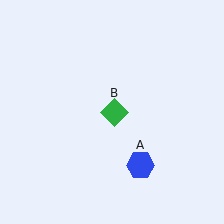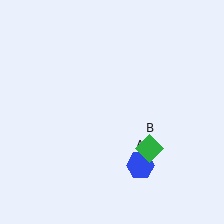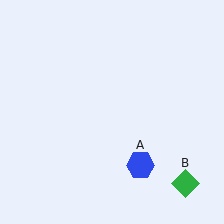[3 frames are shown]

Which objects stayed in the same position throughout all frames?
Blue hexagon (object A) remained stationary.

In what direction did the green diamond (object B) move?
The green diamond (object B) moved down and to the right.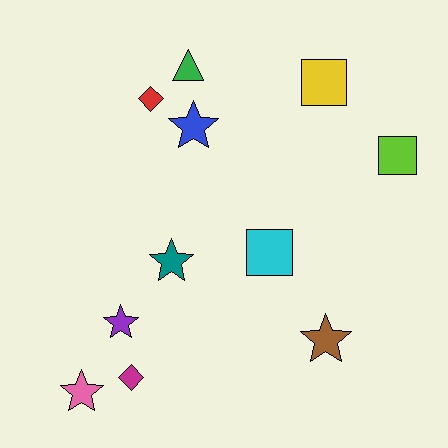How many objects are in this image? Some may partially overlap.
There are 11 objects.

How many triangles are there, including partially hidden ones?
There is 1 triangle.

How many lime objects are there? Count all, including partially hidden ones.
There is 1 lime object.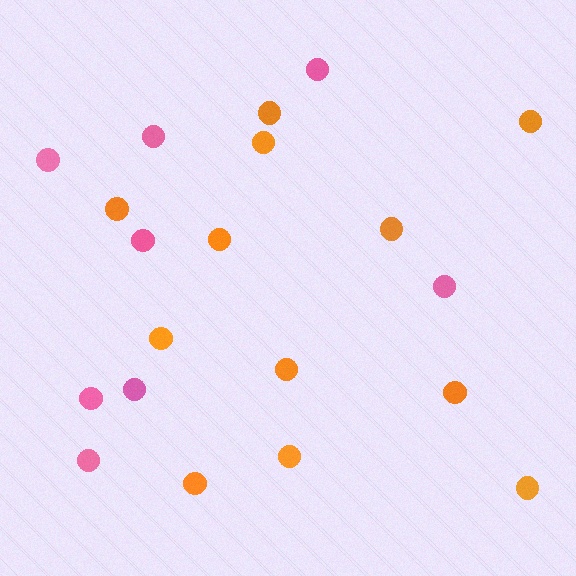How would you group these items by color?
There are 2 groups: one group of orange circles (12) and one group of pink circles (8).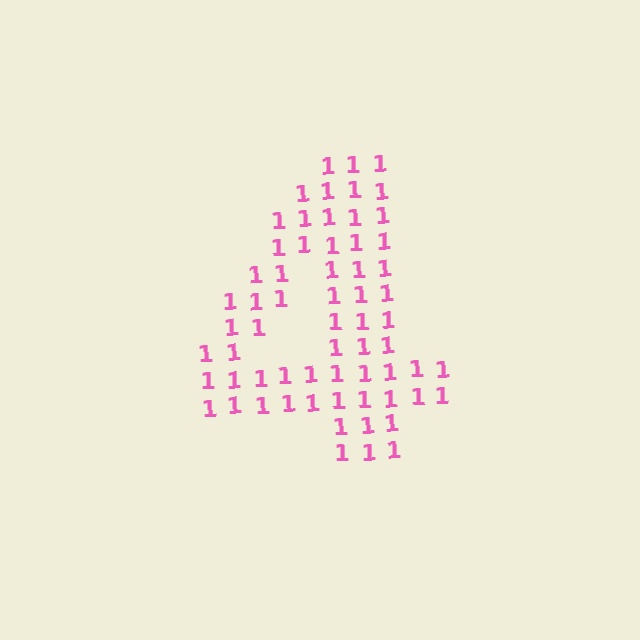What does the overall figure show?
The overall figure shows the digit 4.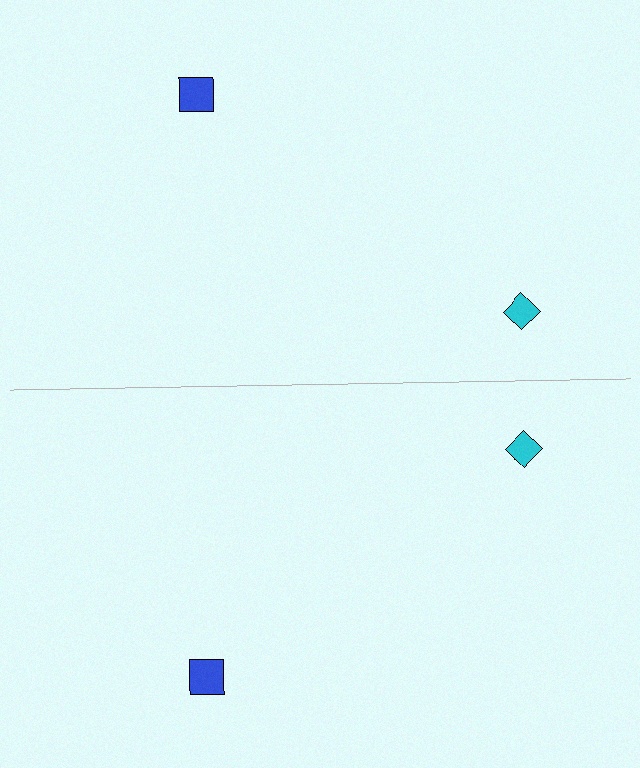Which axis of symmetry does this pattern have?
The pattern has a horizontal axis of symmetry running through the center of the image.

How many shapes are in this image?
There are 4 shapes in this image.